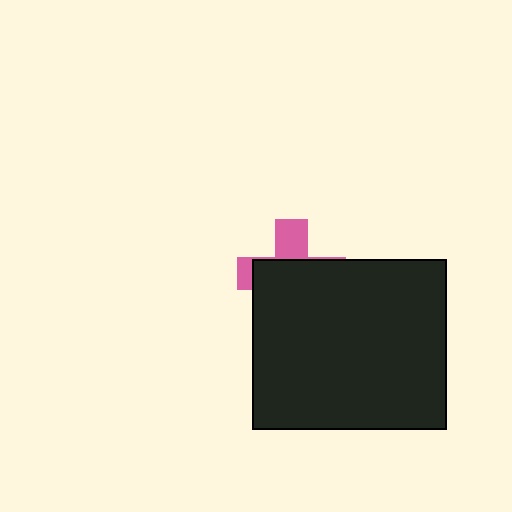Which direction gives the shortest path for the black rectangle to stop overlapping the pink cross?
Moving down gives the shortest separation.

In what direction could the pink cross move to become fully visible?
The pink cross could move up. That would shift it out from behind the black rectangle entirely.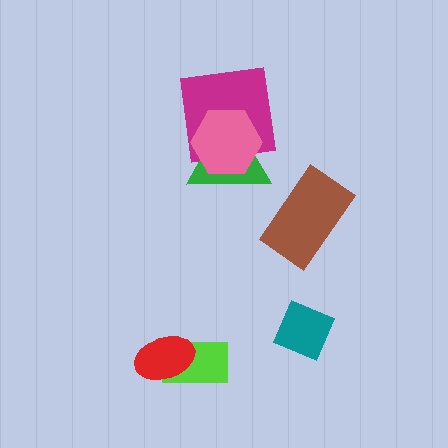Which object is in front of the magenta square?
The pink hexagon is in front of the magenta square.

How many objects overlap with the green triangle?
2 objects overlap with the green triangle.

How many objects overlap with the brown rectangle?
0 objects overlap with the brown rectangle.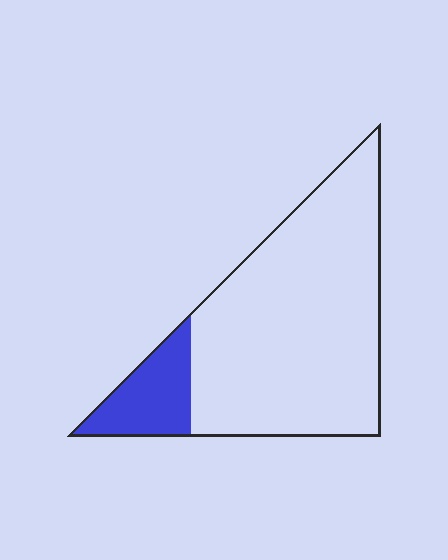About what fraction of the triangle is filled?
About one sixth (1/6).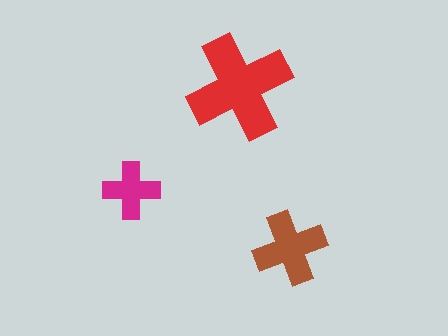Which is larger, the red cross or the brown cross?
The red one.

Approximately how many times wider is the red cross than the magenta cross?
About 2 times wider.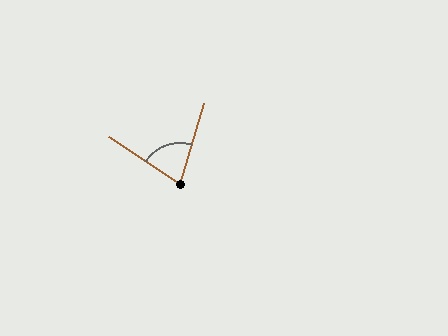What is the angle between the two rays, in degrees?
Approximately 73 degrees.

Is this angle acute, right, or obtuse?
It is acute.